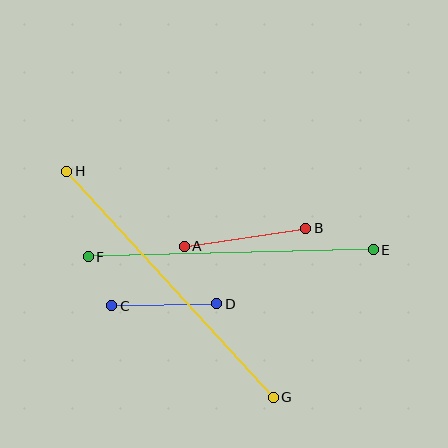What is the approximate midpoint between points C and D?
The midpoint is at approximately (164, 305) pixels.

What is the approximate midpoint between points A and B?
The midpoint is at approximately (245, 237) pixels.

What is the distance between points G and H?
The distance is approximately 306 pixels.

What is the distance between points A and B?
The distance is approximately 122 pixels.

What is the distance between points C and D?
The distance is approximately 105 pixels.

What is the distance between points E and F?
The distance is approximately 285 pixels.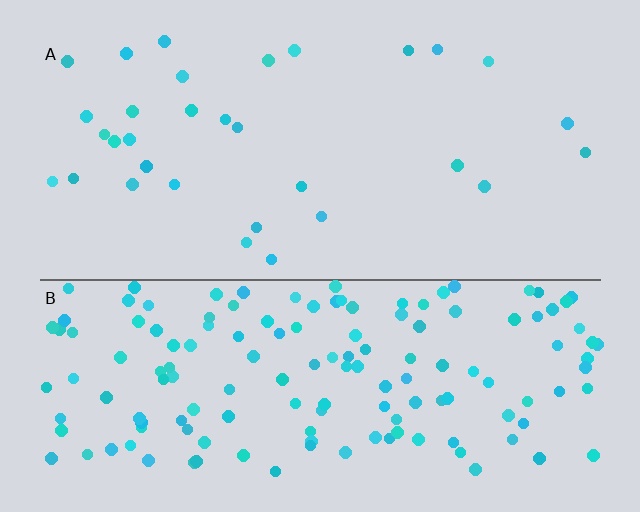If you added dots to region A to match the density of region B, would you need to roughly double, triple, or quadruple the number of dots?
Approximately quadruple.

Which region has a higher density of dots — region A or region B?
B (the bottom).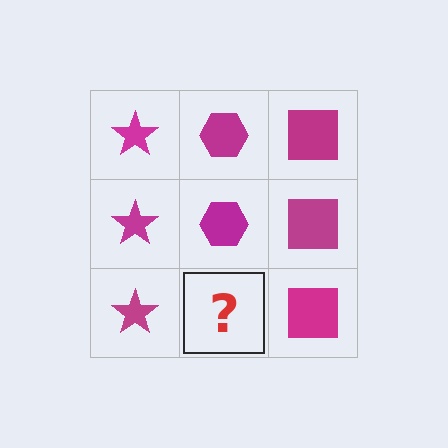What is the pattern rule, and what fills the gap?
The rule is that each column has a consistent shape. The gap should be filled with a magenta hexagon.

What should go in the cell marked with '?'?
The missing cell should contain a magenta hexagon.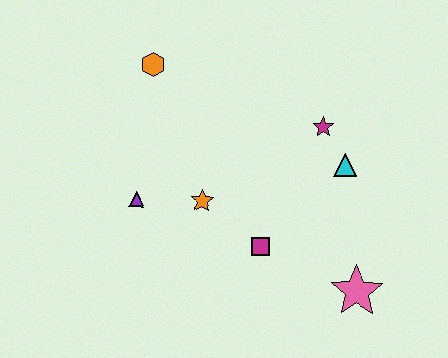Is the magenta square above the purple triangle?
No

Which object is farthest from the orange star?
The pink star is farthest from the orange star.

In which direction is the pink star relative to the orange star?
The pink star is to the right of the orange star.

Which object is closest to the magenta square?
The orange star is closest to the magenta square.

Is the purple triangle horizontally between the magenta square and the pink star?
No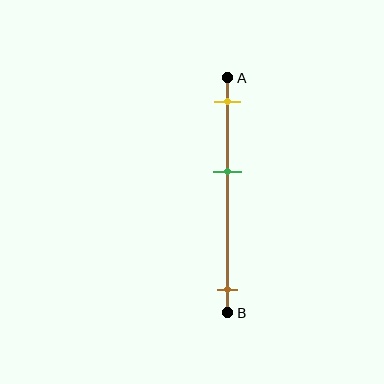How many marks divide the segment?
There are 3 marks dividing the segment.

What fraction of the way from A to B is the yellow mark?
The yellow mark is approximately 10% (0.1) of the way from A to B.